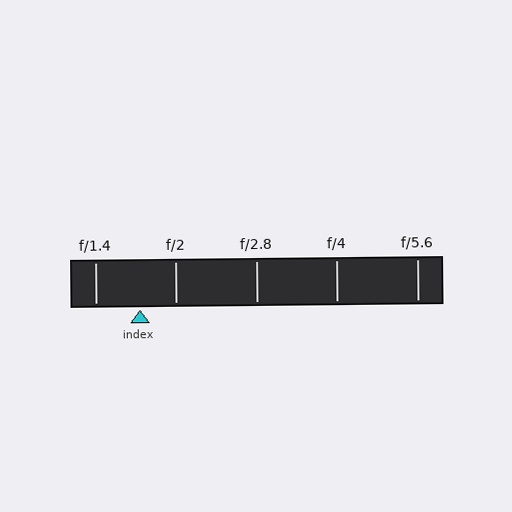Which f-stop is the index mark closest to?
The index mark is closest to f/2.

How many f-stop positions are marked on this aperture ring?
There are 5 f-stop positions marked.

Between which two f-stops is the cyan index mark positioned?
The index mark is between f/1.4 and f/2.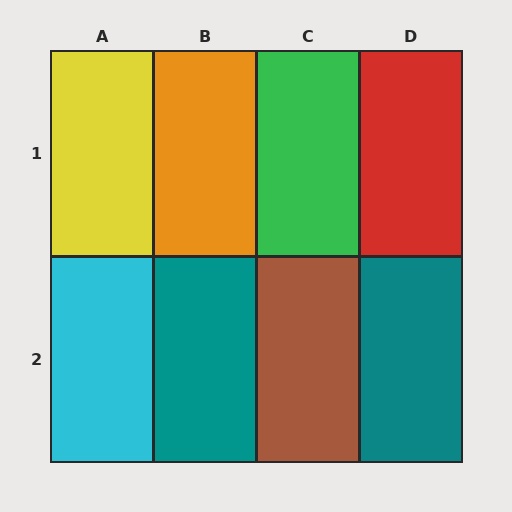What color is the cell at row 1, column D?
Red.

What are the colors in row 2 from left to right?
Cyan, teal, brown, teal.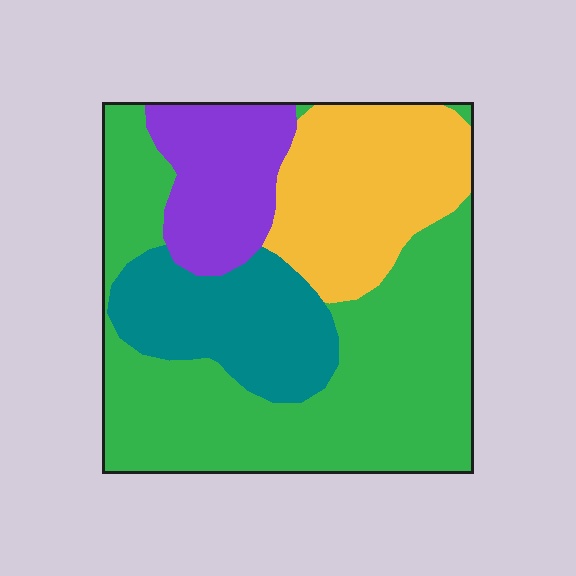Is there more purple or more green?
Green.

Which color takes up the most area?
Green, at roughly 45%.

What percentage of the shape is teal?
Teal takes up about one sixth (1/6) of the shape.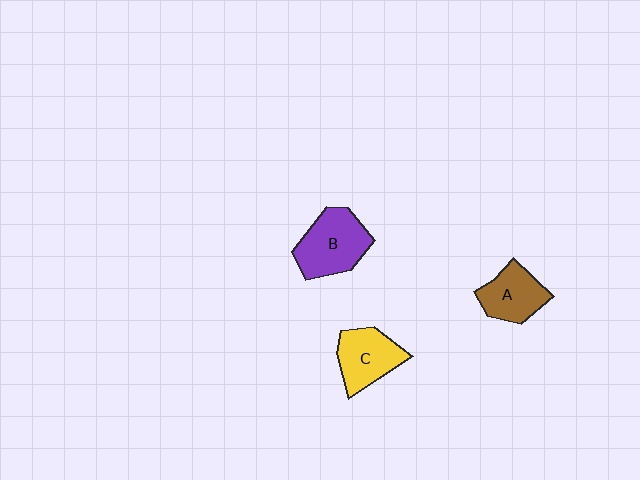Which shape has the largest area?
Shape B (purple).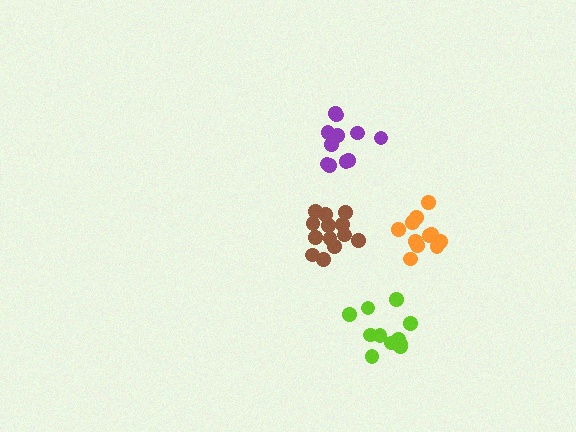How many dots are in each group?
Group 1: 11 dots, Group 2: 13 dots, Group 3: 11 dots, Group 4: 11 dots (46 total).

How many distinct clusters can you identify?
There are 4 distinct clusters.